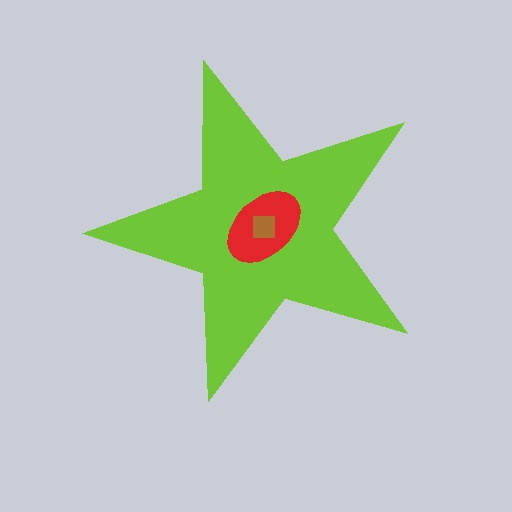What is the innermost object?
The brown square.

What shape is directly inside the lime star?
The red ellipse.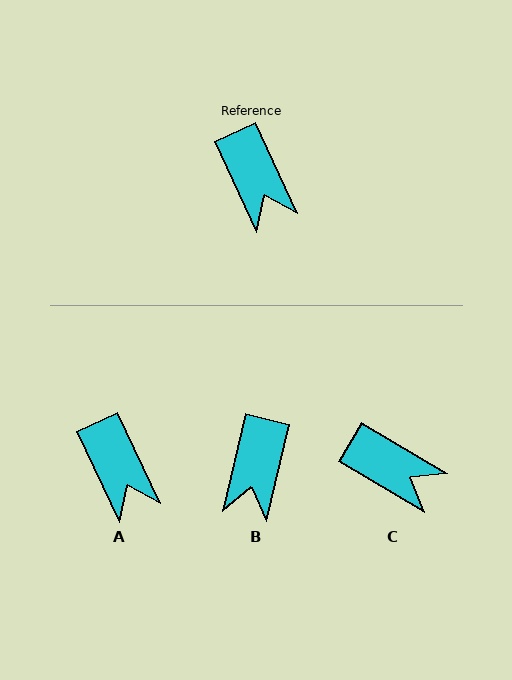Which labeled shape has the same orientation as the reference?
A.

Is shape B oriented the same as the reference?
No, it is off by about 39 degrees.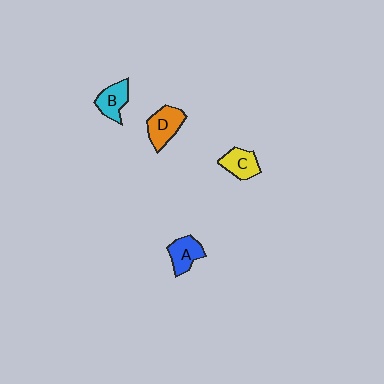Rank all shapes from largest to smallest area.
From largest to smallest: D (orange), A (blue), C (yellow), B (cyan).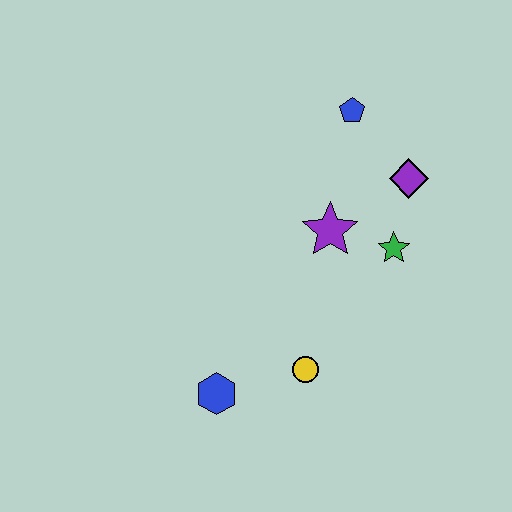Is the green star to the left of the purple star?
No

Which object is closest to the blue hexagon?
The yellow circle is closest to the blue hexagon.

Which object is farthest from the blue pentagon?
The blue hexagon is farthest from the blue pentagon.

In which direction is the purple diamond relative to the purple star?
The purple diamond is to the right of the purple star.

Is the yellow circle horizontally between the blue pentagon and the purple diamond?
No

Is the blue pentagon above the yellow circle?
Yes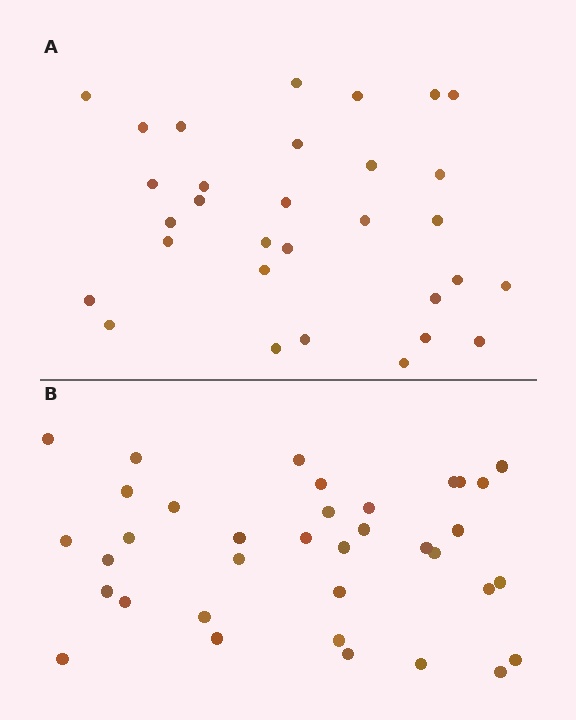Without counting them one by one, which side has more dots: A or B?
Region B (the bottom region) has more dots.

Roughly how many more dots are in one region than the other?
Region B has about 5 more dots than region A.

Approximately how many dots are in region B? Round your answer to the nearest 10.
About 40 dots. (The exact count is 36, which rounds to 40.)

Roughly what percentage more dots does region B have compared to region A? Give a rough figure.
About 15% more.